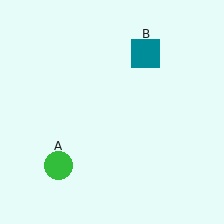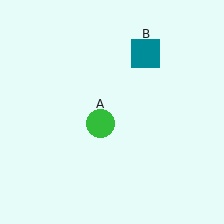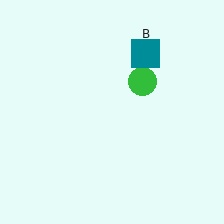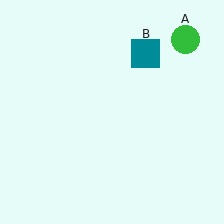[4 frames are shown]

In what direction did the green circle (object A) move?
The green circle (object A) moved up and to the right.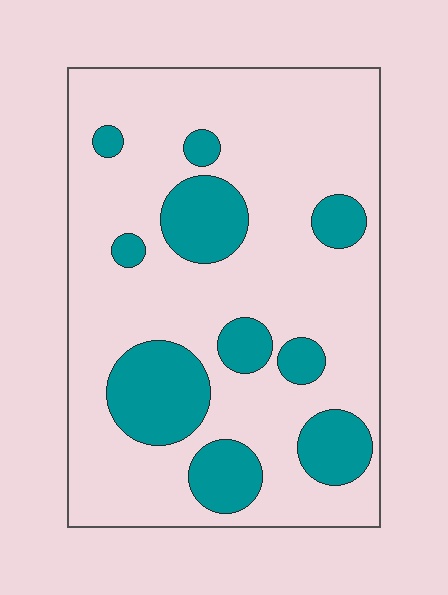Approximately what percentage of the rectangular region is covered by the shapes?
Approximately 25%.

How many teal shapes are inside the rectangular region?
10.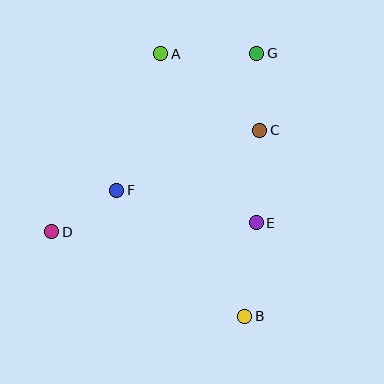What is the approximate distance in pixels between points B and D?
The distance between B and D is approximately 210 pixels.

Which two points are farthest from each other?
Points A and B are farthest from each other.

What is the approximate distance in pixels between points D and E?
The distance between D and E is approximately 204 pixels.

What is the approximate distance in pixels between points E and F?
The distance between E and F is approximately 143 pixels.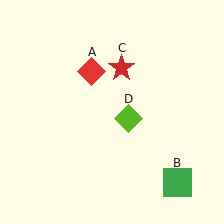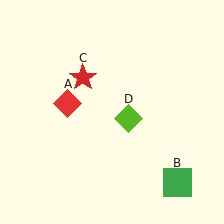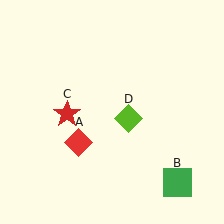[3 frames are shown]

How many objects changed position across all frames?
2 objects changed position: red diamond (object A), red star (object C).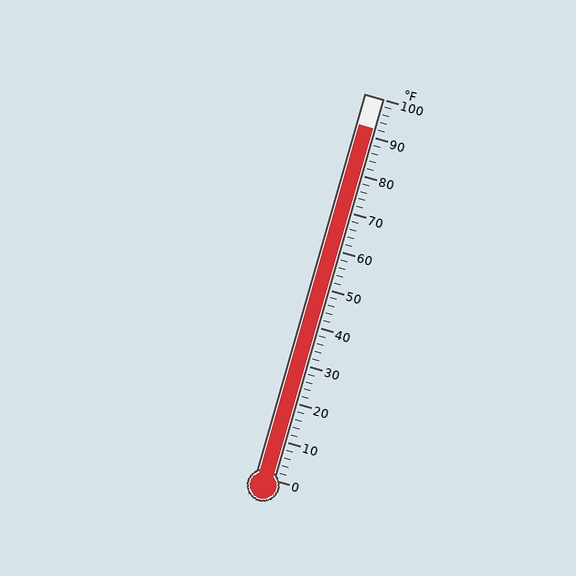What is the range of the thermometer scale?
The thermometer scale ranges from 0°F to 100°F.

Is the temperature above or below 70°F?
The temperature is above 70°F.